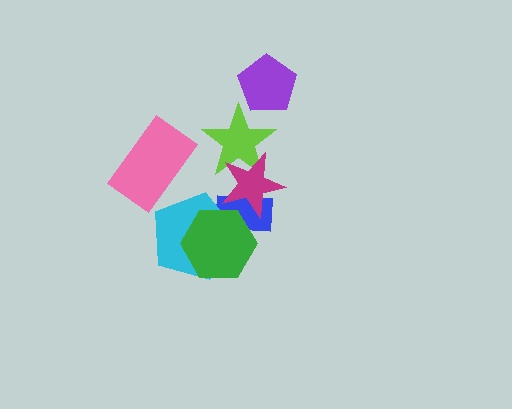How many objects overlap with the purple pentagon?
0 objects overlap with the purple pentagon.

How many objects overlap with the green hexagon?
2 objects overlap with the green hexagon.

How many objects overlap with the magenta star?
2 objects overlap with the magenta star.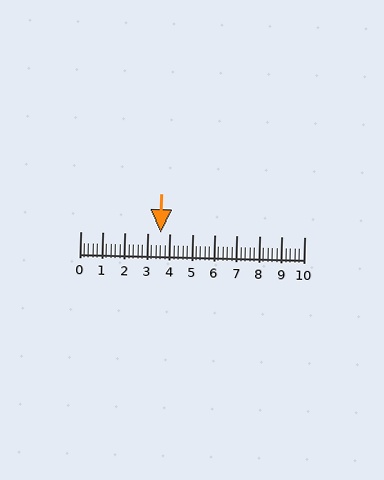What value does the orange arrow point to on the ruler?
The orange arrow points to approximately 3.6.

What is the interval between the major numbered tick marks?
The major tick marks are spaced 1 units apart.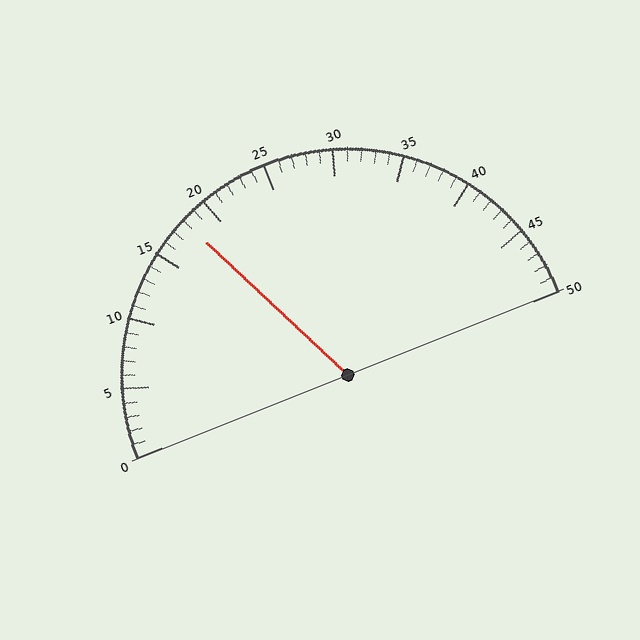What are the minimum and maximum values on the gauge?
The gauge ranges from 0 to 50.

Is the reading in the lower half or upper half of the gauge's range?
The reading is in the lower half of the range (0 to 50).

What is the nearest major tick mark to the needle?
The nearest major tick mark is 20.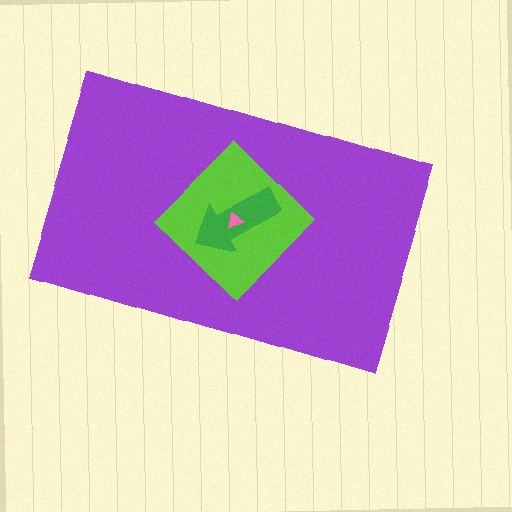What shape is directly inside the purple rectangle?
The lime diamond.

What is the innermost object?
The pink triangle.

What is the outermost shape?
The purple rectangle.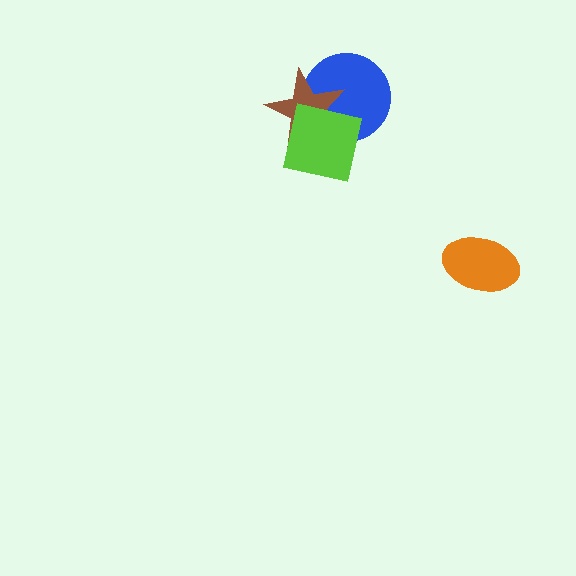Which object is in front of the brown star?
The lime square is in front of the brown star.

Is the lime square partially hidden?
No, no other shape covers it.